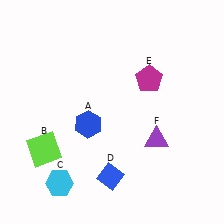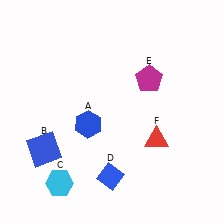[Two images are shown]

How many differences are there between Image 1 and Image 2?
There are 2 differences between the two images.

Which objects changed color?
B changed from lime to blue. F changed from purple to red.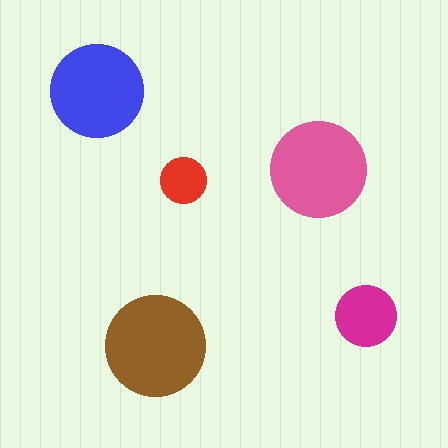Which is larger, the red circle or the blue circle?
The blue one.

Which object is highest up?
The blue circle is topmost.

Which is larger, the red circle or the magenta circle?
The magenta one.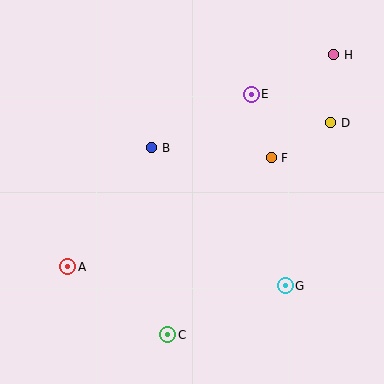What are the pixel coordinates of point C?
Point C is at (168, 335).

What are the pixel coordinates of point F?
Point F is at (271, 158).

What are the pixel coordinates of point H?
Point H is at (334, 55).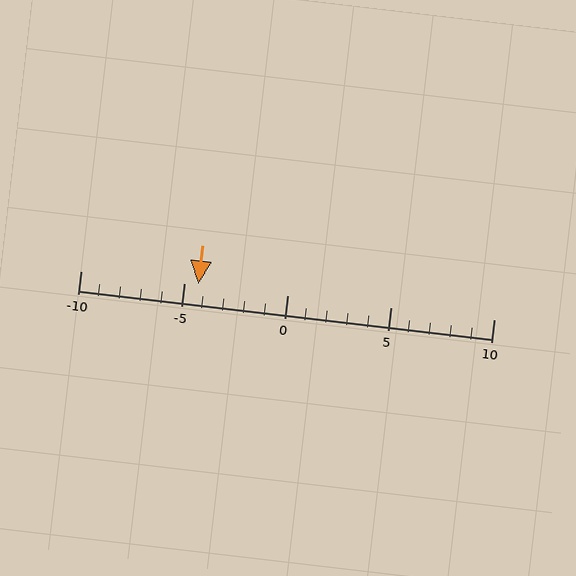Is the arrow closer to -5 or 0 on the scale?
The arrow is closer to -5.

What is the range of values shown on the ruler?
The ruler shows values from -10 to 10.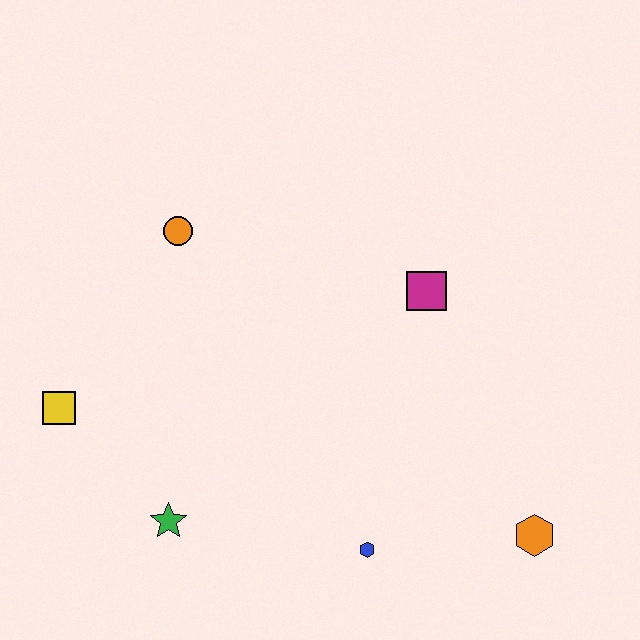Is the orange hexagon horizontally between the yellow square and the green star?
No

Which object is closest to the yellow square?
The green star is closest to the yellow square.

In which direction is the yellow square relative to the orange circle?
The yellow square is below the orange circle.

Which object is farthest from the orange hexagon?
The yellow square is farthest from the orange hexagon.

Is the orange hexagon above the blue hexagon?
Yes